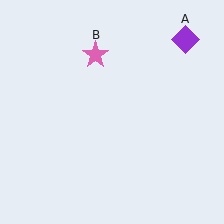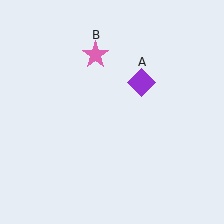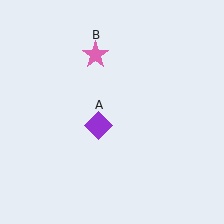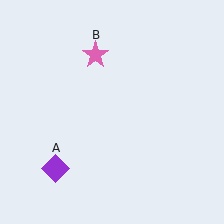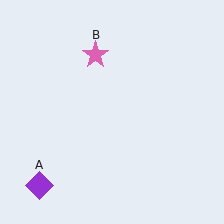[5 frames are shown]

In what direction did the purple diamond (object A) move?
The purple diamond (object A) moved down and to the left.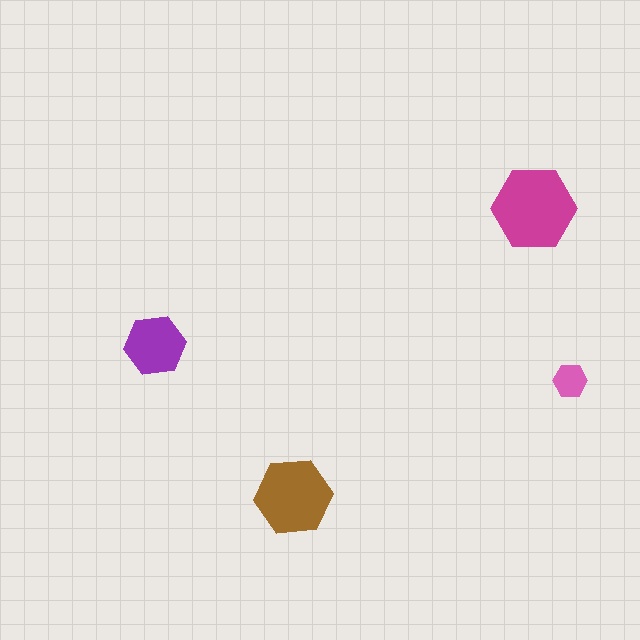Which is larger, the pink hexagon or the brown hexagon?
The brown one.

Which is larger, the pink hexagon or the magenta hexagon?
The magenta one.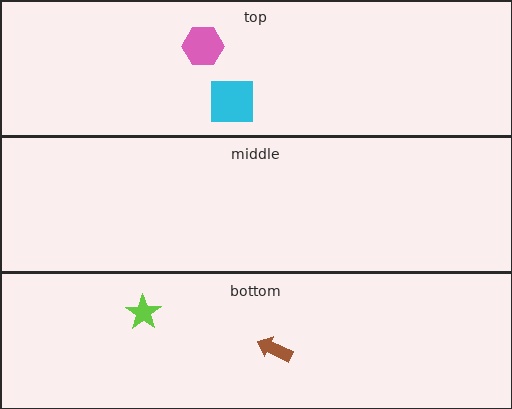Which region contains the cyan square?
The top region.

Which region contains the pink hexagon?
The top region.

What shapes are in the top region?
The pink hexagon, the cyan square.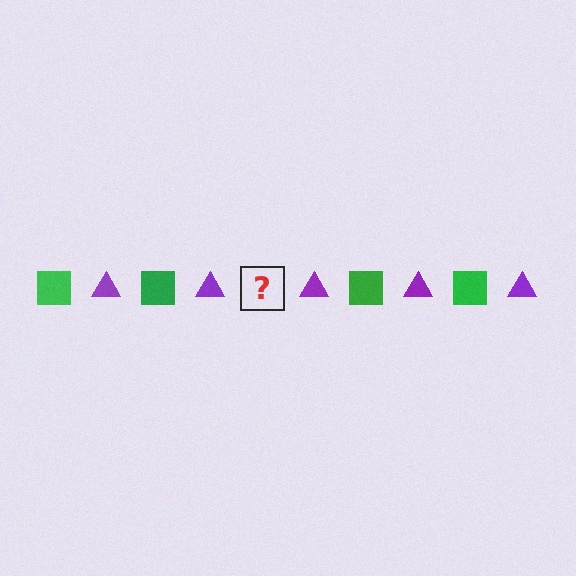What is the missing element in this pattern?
The missing element is a green square.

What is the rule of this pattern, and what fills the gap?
The rule is that the pattern alternates between green square and purple triangle. The gap should be filled with a green square.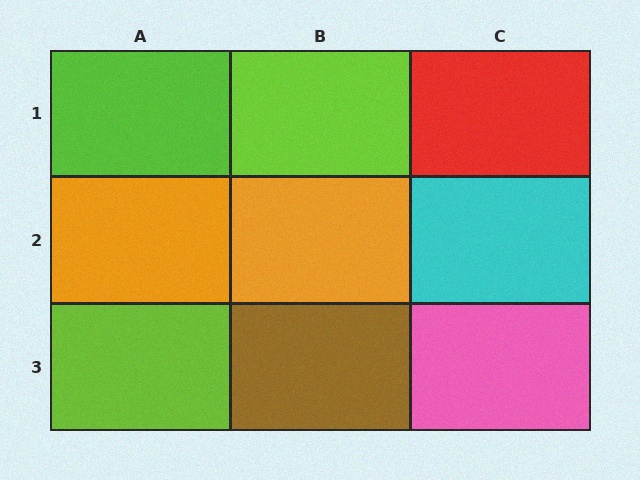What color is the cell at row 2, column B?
Orange.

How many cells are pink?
1 cell is pink.